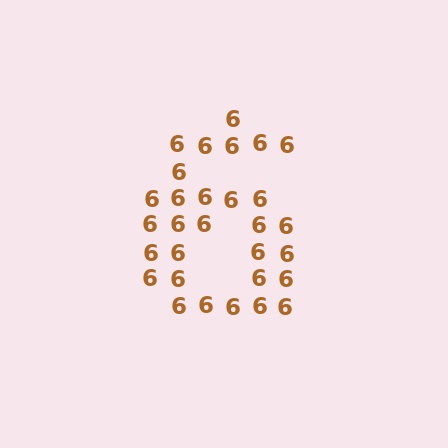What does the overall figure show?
The overall figure shows the digit 6.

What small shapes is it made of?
It is made of small digit 6's.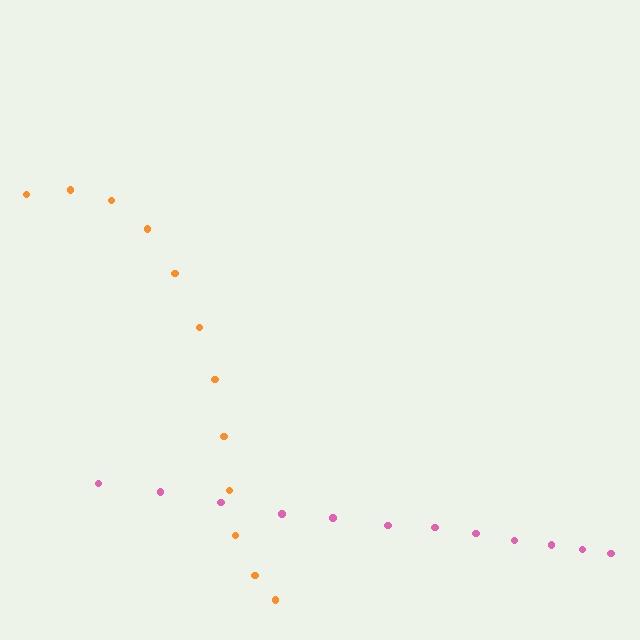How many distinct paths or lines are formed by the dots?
There are 2 distinct paths.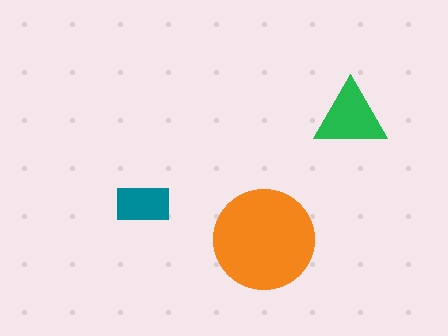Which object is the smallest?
The teal rectangle.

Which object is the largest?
The orange circle.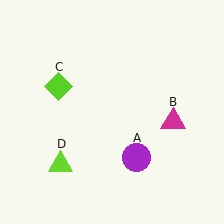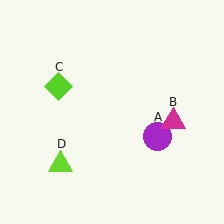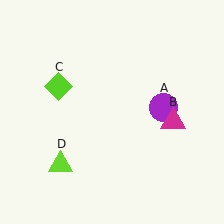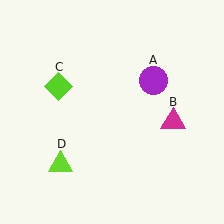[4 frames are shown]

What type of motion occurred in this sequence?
The purple circle (object A) rotated counterclockwise around the center of the scene.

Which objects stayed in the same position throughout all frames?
Magenta triangle (object B) and lime diamond (object C) and lime triangle (object D) remained stationary.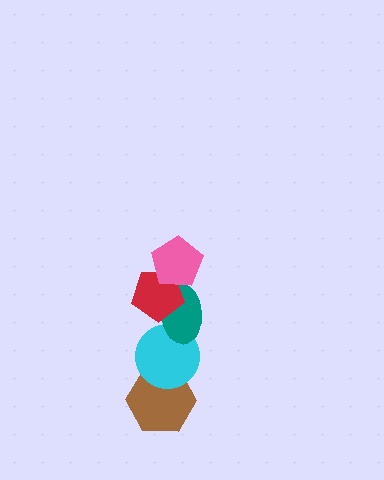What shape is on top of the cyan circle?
The teal ellipse is on top of the cyan circle.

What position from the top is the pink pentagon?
The pink pentagon is 1st from the top.